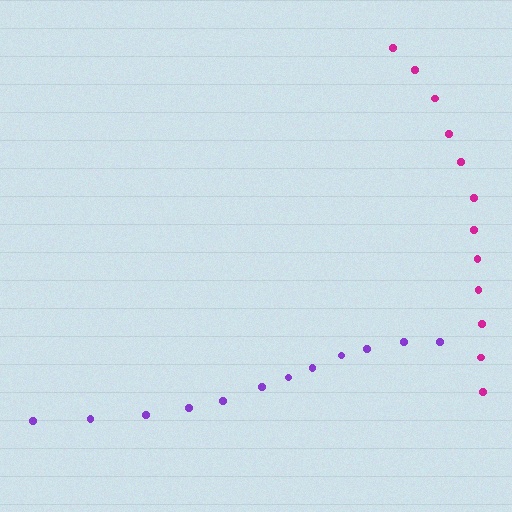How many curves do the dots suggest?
There are 2 distinct paths.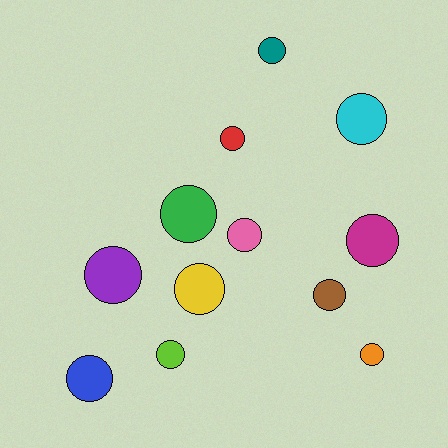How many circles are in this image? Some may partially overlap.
There are 12 circles.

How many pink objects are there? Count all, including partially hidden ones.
There is 1 pink object.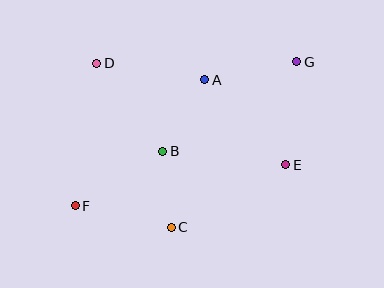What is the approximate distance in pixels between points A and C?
The distance between A and C is approximately 151 pixels.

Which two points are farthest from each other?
Points F and G are farthest from each other.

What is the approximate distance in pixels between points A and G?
The distance between A and G is approximately 94 pixels.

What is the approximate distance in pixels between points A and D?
The distance between A and D is approximately 109 pixels.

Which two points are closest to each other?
Points B and C are closest to each other.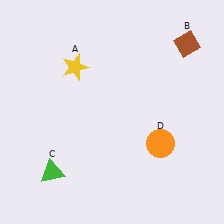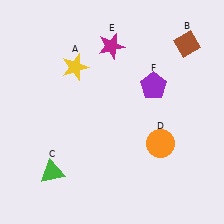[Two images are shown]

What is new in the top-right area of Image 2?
A purple pentagon (F) was added in the top-right area of Image 2.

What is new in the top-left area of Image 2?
A magenta star (E) was added in the top-left area of Image 2.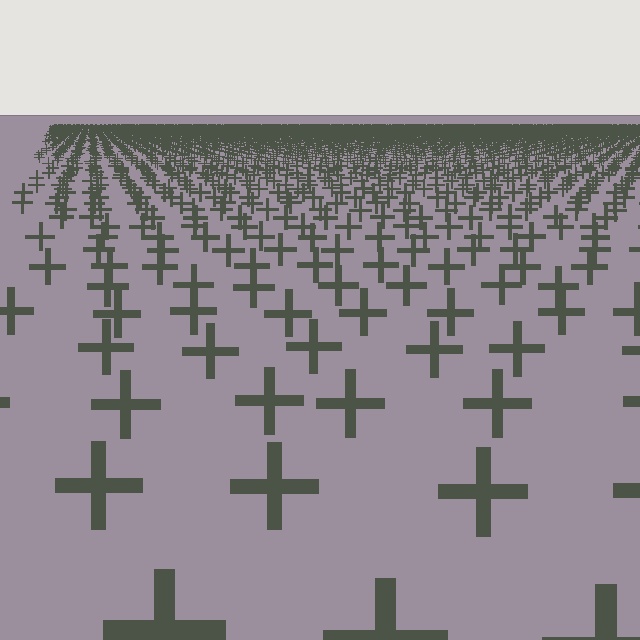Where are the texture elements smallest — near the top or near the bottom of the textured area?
Near the top.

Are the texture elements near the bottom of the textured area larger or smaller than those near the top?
Larger. Near the bottom, elements are closer to the viewer and appear at a bigger on-screen size.